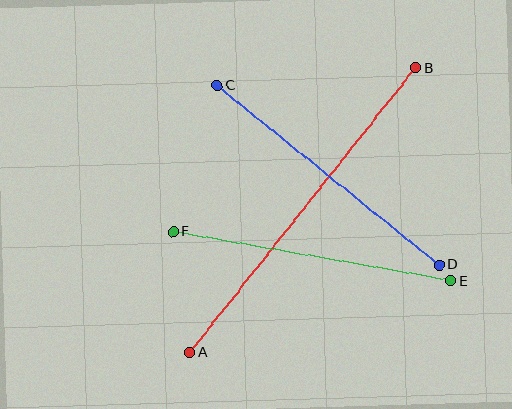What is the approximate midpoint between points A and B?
The midpoint is at approximately (303, 210) pixels.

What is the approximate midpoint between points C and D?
The midpoint is at approximately (328, 175) pixels.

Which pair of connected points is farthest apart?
Points A and B are farthest apart.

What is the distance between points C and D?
The distance is approximately 285 pixels.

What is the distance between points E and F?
The distance is approximately 282 pixels.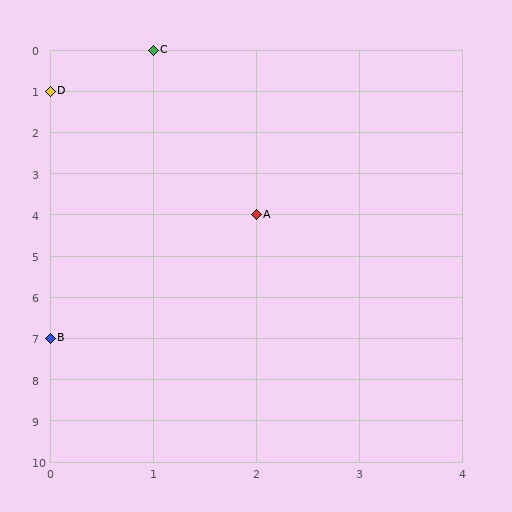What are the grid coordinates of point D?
Point D is at grid coordinates (0, 1).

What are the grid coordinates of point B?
Point B is at grid coordinates (0, 7).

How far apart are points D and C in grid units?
Points D and C are 1 column and 1 row apart (about 1.4 grid units diagonally).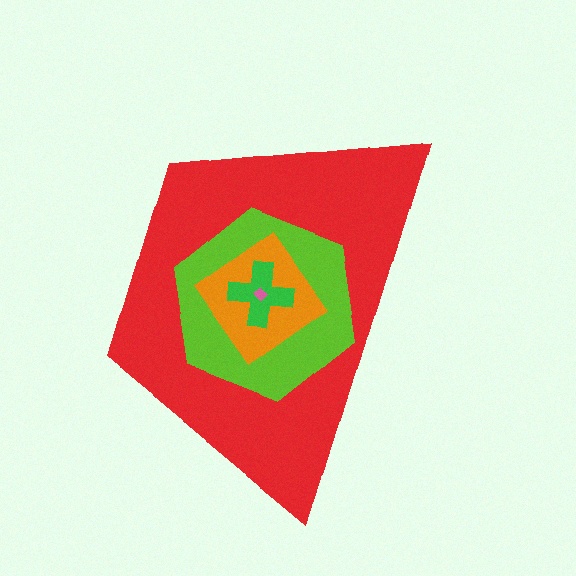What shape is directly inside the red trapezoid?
The lime hexagon.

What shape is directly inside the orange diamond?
The green cross.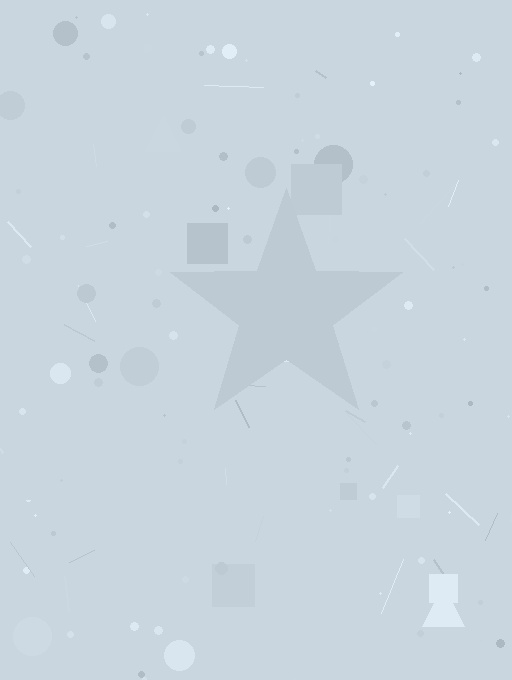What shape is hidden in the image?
A star is hidden in the image.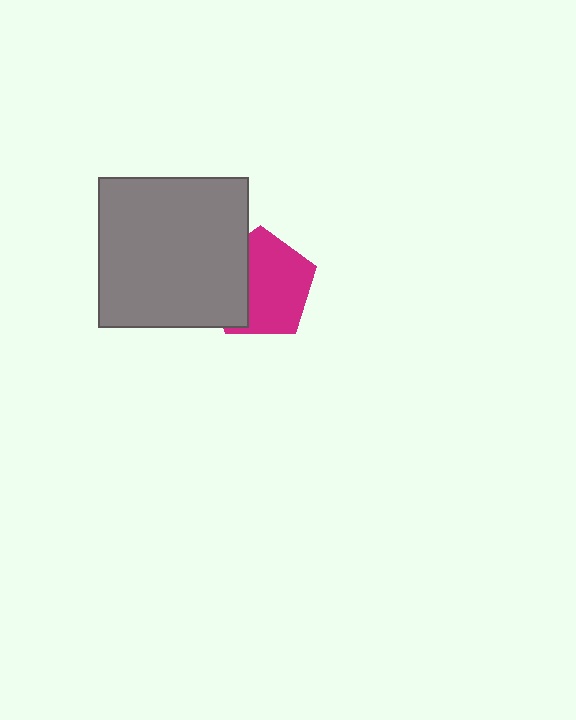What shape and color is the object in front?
The object in front is a gray square.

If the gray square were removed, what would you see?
You would see the complete magenta pentagon.